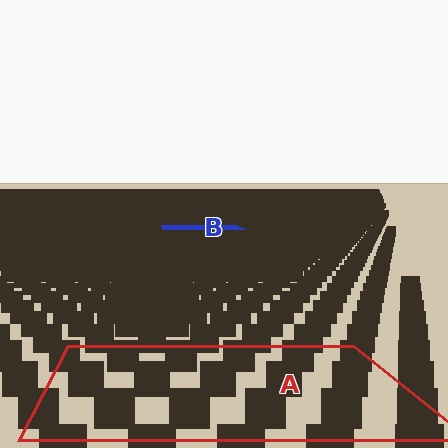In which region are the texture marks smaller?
The texture marks are smaller in region B, because it is farther away.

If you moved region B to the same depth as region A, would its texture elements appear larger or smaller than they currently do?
They would appear larger. At a closer depth, the same texture elements are projected at a bigger on-screen size.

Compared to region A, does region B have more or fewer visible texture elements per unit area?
Region B has more texture elements per unit area — they are packed more densely because it is farther away.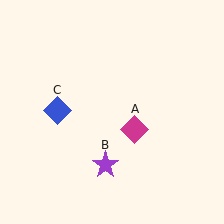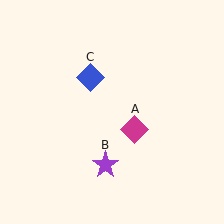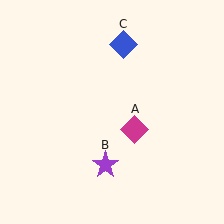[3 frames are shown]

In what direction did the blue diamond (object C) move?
The blue diamond (object C) moved up and to the right.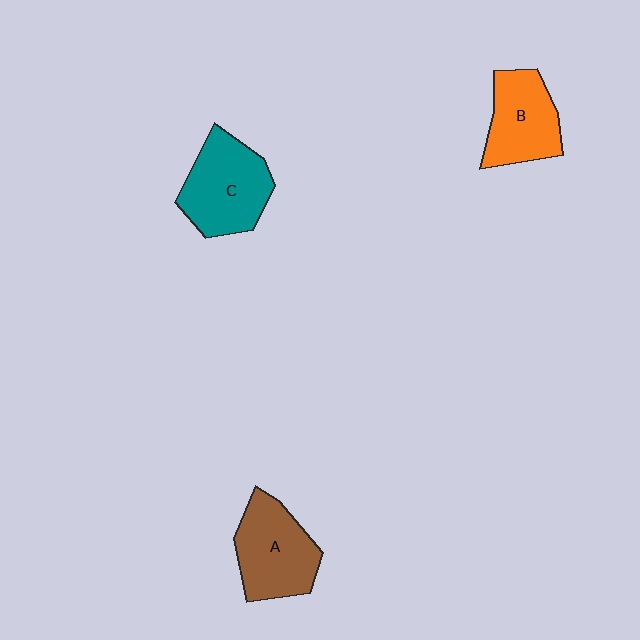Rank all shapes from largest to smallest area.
From largest to smallest: C (teal), A (brown), B (orange).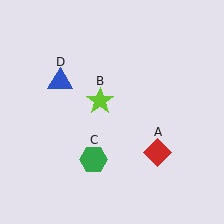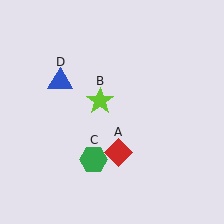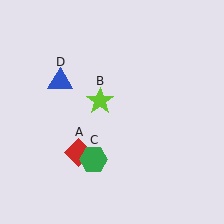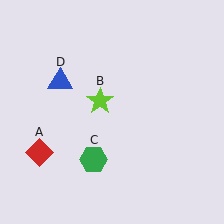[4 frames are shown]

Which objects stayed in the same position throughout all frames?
Lime star (object B) and green hexagon (object C) and blue triangle (object D) remained stationary.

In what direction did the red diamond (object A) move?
The red diamond (object A) moved left.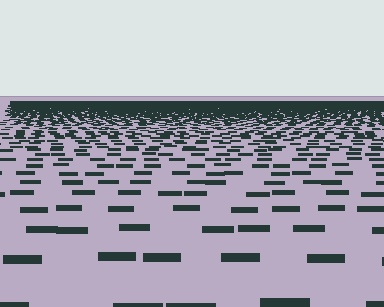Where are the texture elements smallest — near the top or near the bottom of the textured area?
Near the top.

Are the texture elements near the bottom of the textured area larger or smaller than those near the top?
Larger. Near the bottom, elements are closer to the viewer and appear at a bigger on-screen size.